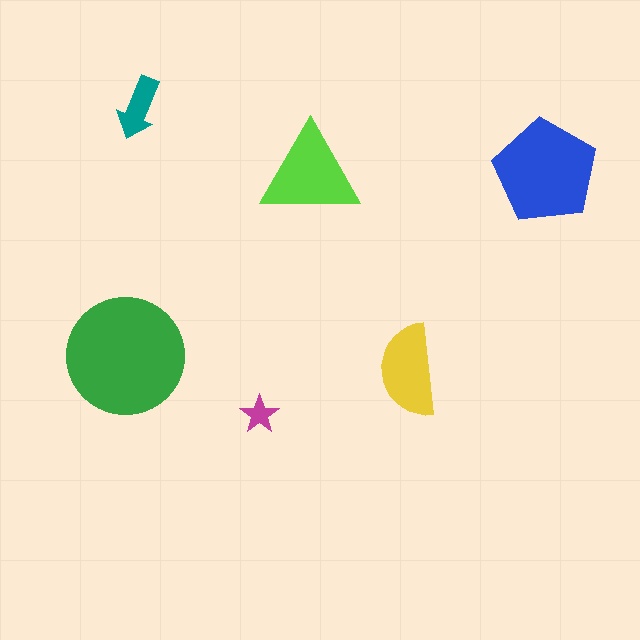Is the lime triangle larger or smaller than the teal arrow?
Larger.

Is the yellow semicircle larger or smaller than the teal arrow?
Larger.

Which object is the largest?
The green circle.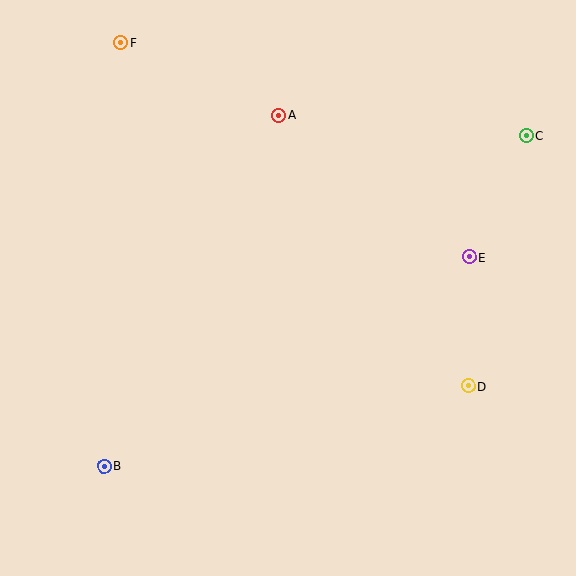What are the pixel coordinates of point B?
Point B is at (104, 466).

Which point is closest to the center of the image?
Point A at (279, 115) is closest to the center.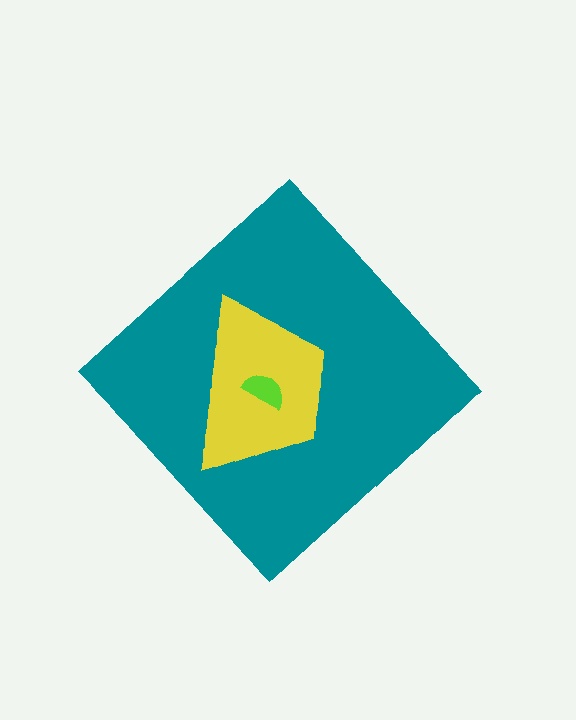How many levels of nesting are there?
3.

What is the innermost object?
The lime semicircle.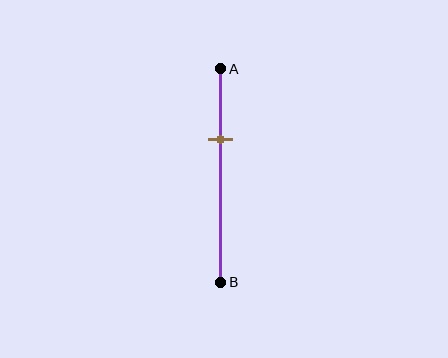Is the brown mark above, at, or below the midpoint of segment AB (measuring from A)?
The brown mark is above the midpoint of segment AB.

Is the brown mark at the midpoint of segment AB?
No, the mark is at about 35% from A, not at the 50% midpoint.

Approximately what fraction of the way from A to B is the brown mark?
The brown mark is approximately 35% of the way from A to B.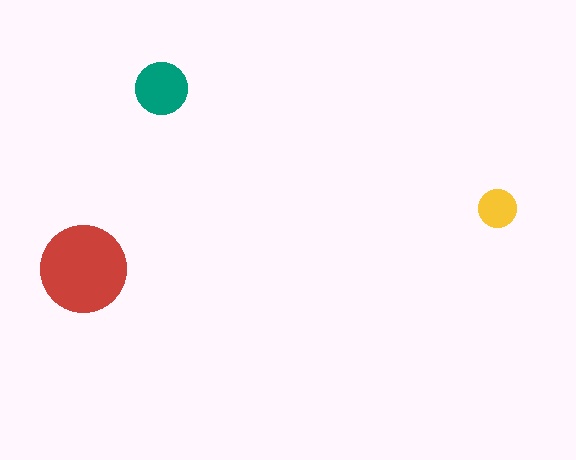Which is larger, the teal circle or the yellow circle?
The teal one.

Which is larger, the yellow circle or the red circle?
The red one.